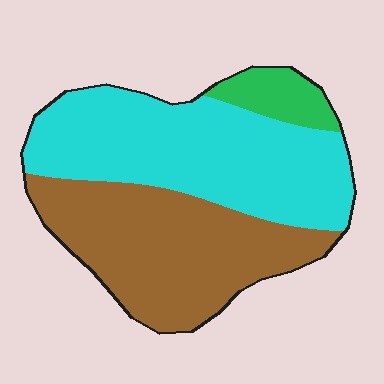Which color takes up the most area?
Cyan, at roughly 50%.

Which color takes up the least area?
Green, at roughly 10%.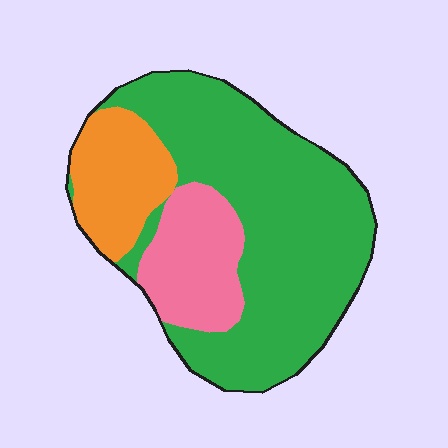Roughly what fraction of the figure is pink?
Pink takes up about one sixth (1/6) of the figure.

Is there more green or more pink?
Green.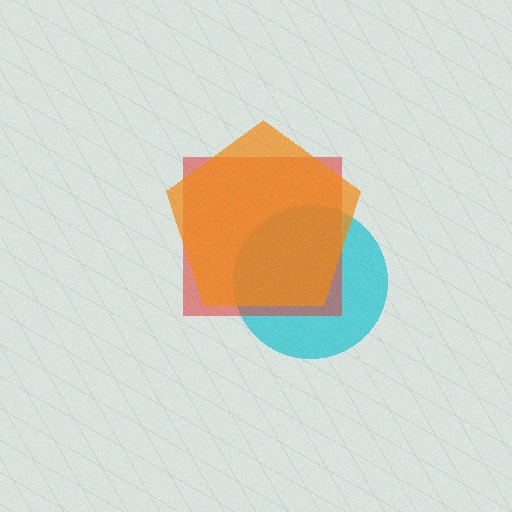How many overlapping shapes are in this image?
There are 3 overlapping shapes in the image.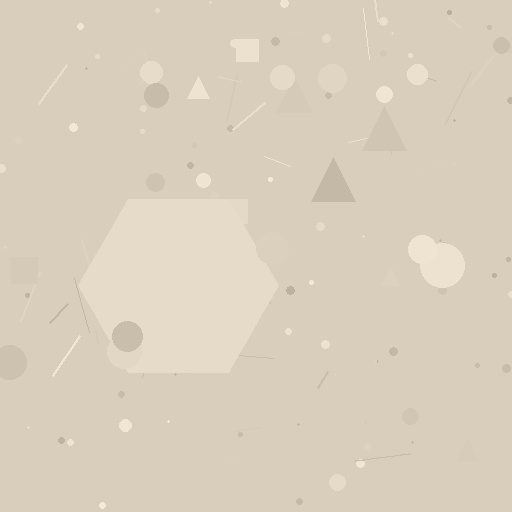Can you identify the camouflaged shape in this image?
The camouflaged shape is a hexagon.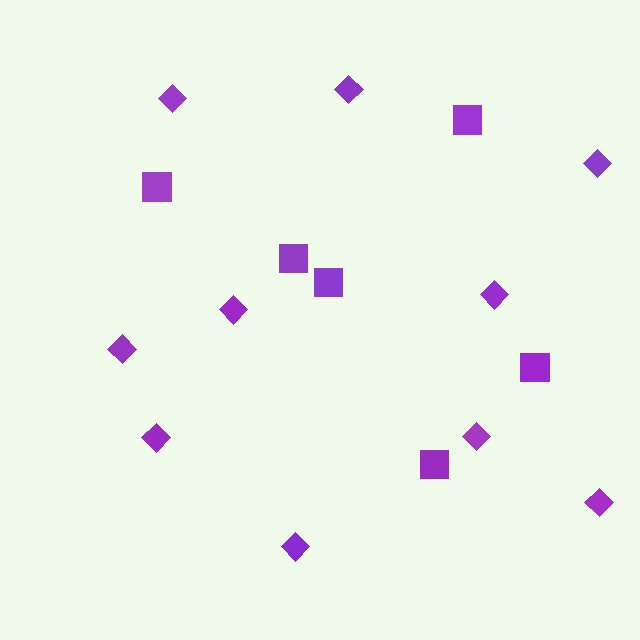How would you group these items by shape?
There are 2 groups: one group of diamonds (10) and one group of squares (6).